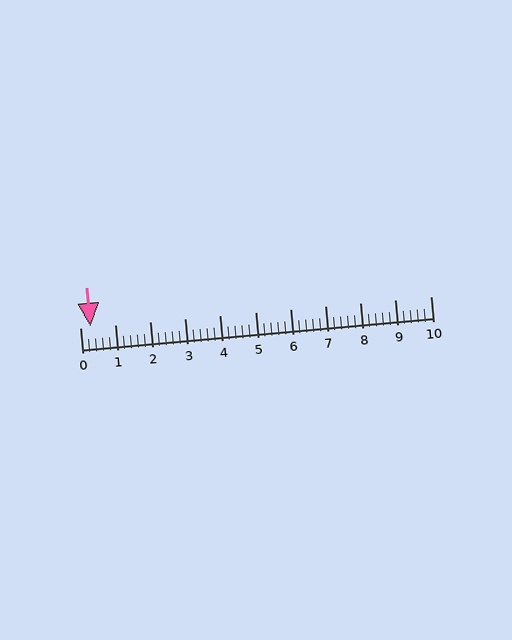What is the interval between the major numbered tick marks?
The major tick marks are spaced 1 units apart.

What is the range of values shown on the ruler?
The ruler shows values from 0 to 10.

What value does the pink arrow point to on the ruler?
The pink arrow points to approximately 0.3.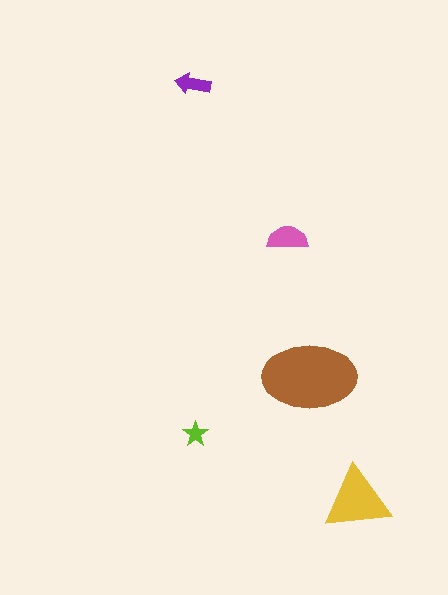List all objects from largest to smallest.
The brown ellipse, the yellow triangle, the pink semicircle, the purple arrow, the lime star.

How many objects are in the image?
There are 5 objects in the image.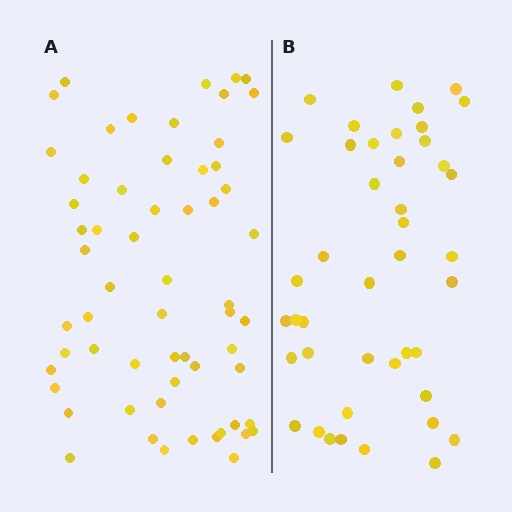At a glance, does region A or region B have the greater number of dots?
Region A (the left region) has more dots.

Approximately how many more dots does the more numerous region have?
Region A has approximately 15 more dots than region B.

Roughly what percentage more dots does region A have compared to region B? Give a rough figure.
About 40% more.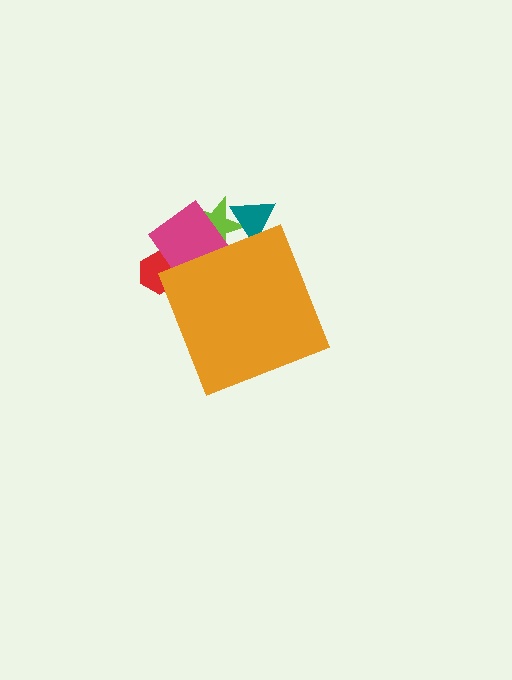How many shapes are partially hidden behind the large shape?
4 shapes are partially hidden.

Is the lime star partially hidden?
Yes, the lime star is partially hidden behind the orange diamond.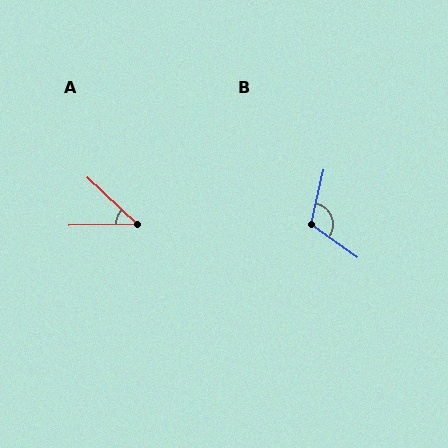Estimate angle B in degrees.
Approximately 112 degrees.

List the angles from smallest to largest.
A (45°), B (112°).